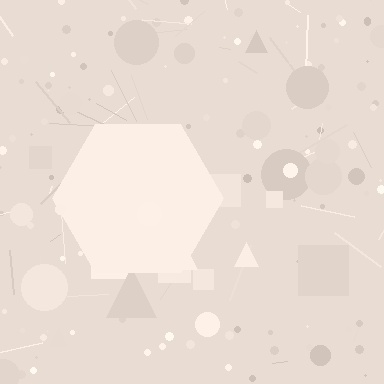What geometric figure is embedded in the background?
A hexagon is embedded in the background.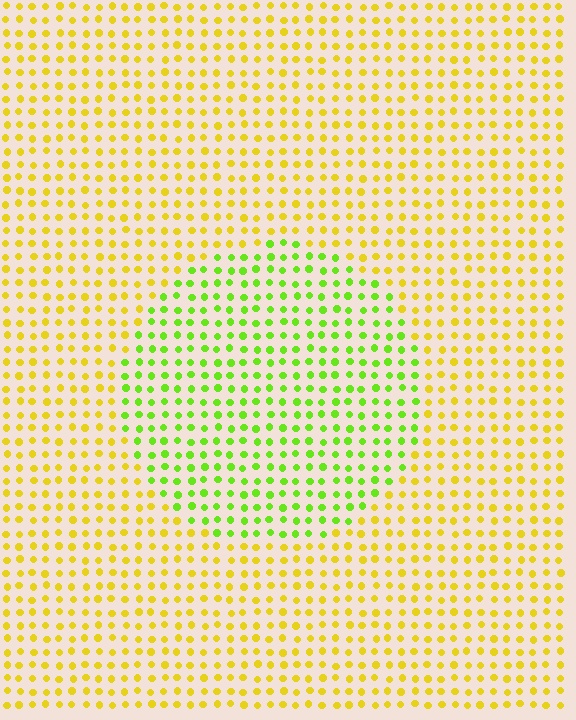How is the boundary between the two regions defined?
The boundary is defined purely by a slight shift in hue (about 44 degrees). Spacing, size, and orientation are identical on both sides.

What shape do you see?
I see a circle.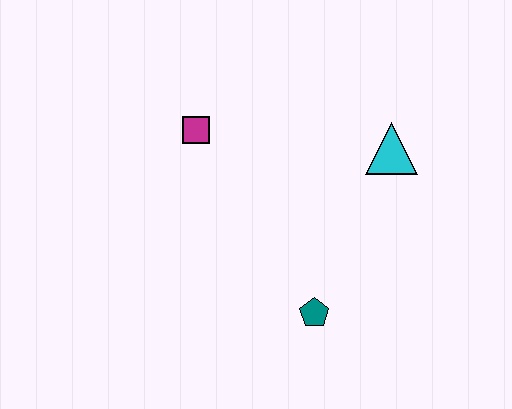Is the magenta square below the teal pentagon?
No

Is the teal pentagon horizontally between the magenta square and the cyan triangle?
Yes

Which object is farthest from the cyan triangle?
The magenta square is farthest from the cyan triangle.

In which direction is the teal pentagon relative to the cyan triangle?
The teal pentagon is below the cyan triangle.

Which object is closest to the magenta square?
The cyan triangle is closest to the magenta square.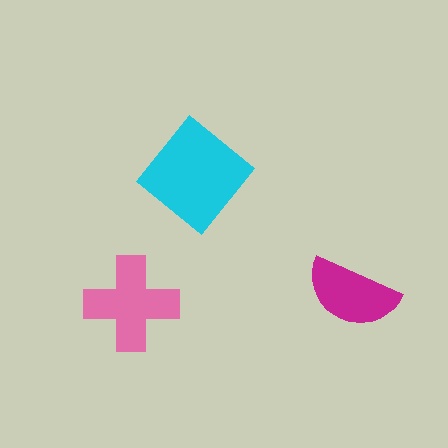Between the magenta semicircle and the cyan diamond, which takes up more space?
The cyan diamond.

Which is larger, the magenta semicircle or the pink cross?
The pink cross.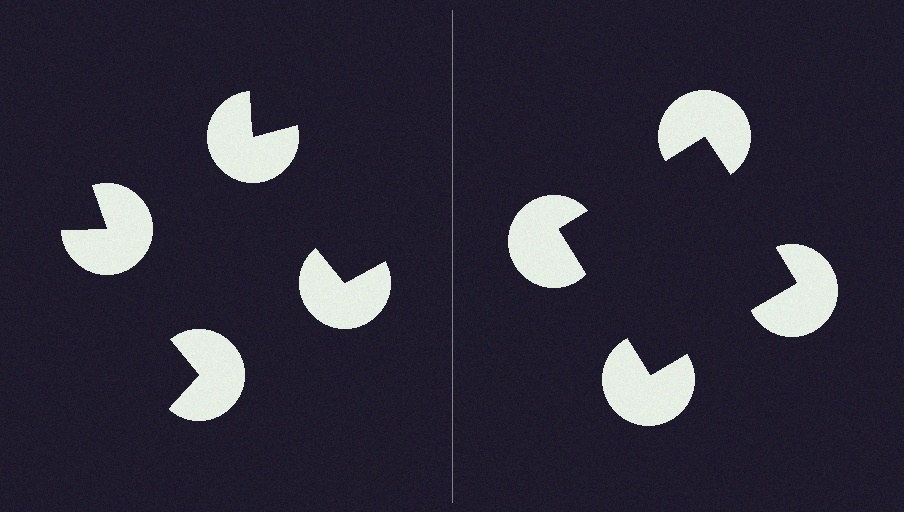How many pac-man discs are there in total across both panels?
8 — 4 on each side.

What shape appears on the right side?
An illusory square.